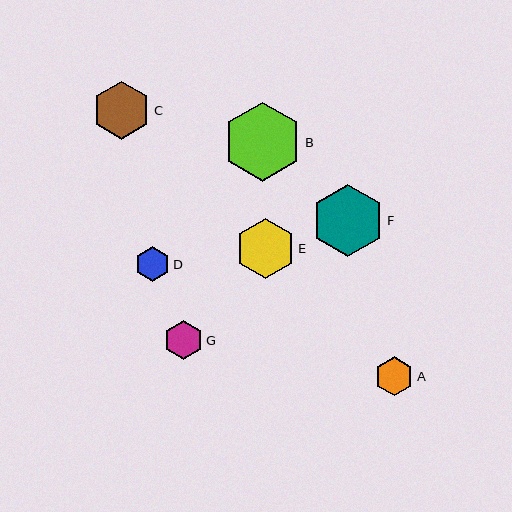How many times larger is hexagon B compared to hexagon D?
Hexagon B is approximately 2.3 times the size of hexagon D.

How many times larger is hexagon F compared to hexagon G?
Hexagon F is approximately 1.9 times the size of hexagon G.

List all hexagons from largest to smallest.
From largest to smallest: B, F, E, C, A, G, D.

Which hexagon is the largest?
Hexagon B is the largest with a size of approximately 79 pixels.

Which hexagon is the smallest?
Hexagon D is the smallest with a size of approximately 35 pixels.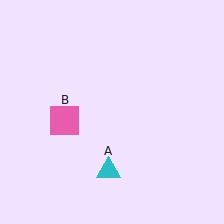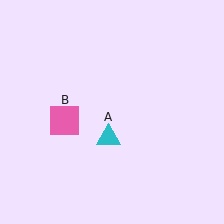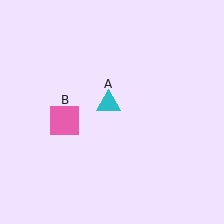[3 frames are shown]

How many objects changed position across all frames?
1 object changed position: cyan triangle (object A).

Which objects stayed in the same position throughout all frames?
Pink square (object B) remained stationary.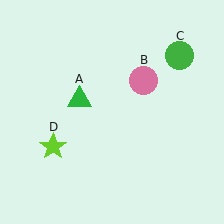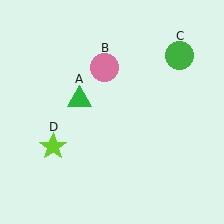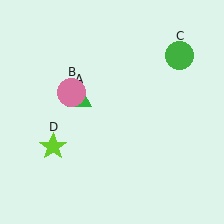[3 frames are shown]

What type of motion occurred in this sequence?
The pink circle (object B) rotated counterclockwise around the center of the scene.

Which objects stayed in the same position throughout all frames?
Green triangle (object A) and green circle (object C) and lime star (object D) remained stationary.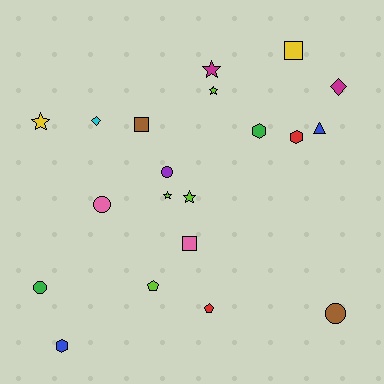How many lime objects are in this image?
There are 4 lime objects.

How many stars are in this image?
There are 5 stars.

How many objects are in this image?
There are 20 objects.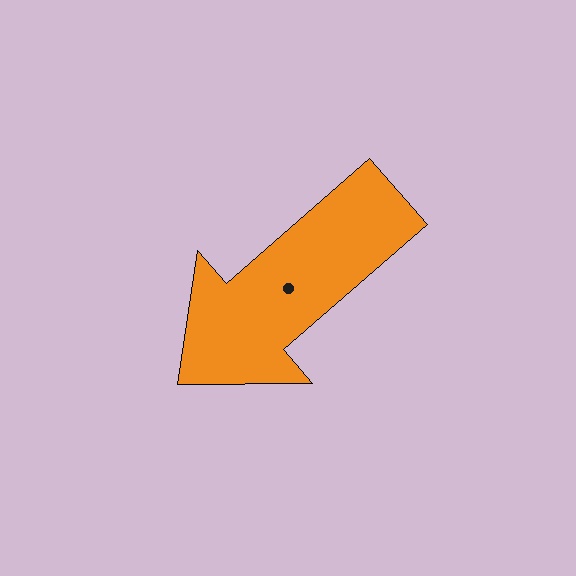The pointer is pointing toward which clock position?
Roughly 8 o'clock.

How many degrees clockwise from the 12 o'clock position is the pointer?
Approximately 229 degrees.